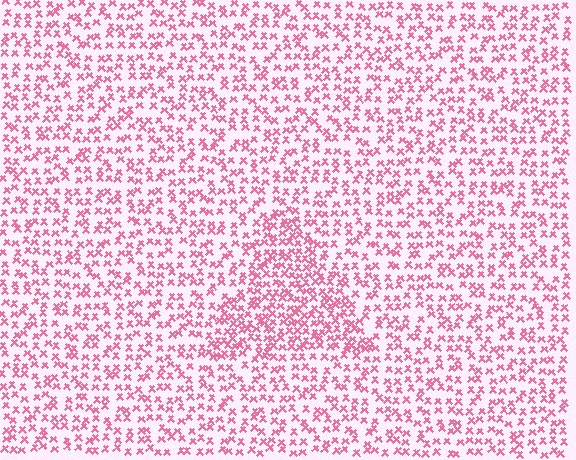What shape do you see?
I see a triangle.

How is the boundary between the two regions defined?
The boundary is defined by a change in element density (approximately 1.7x ratio). All elements are the same color, size, and shape.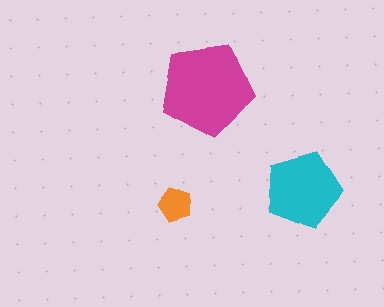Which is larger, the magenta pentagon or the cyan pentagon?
The magenta one.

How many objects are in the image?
There are 3 objects in the image.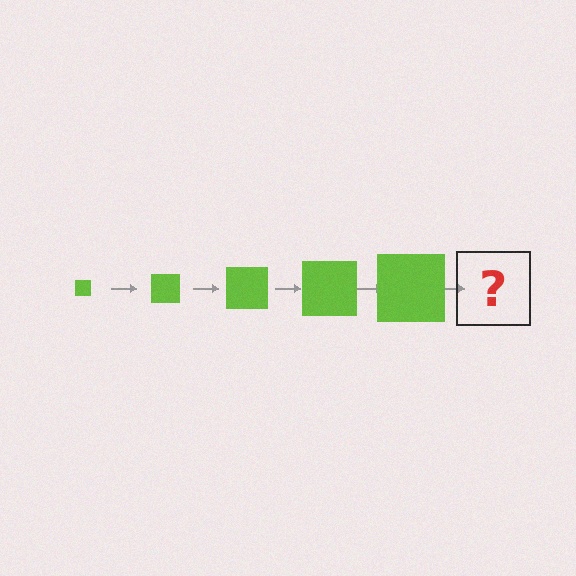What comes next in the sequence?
The next element should be a lime square, larger than the previous one.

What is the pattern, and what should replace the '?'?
The pattern is that the square gets progressively larger each step. The '?' should be a lime square, larger than the previous one.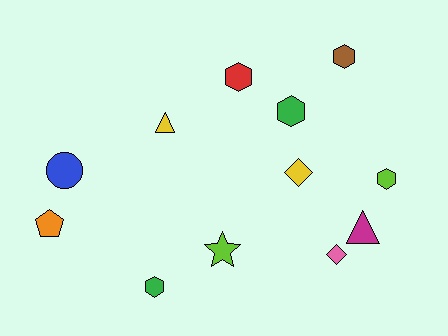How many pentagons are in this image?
There is 1 pentagon.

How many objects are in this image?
There are 12 objects.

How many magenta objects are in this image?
There is 1 magenta object.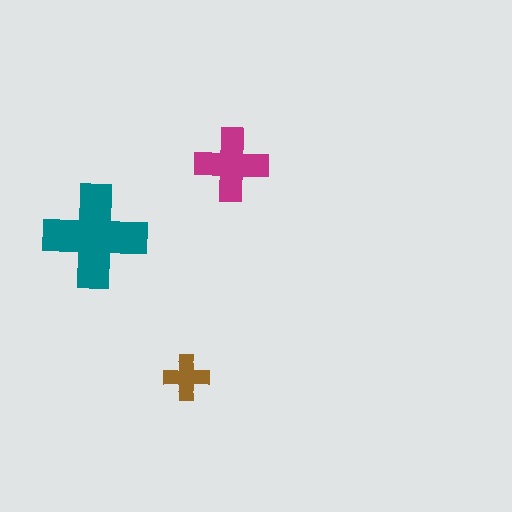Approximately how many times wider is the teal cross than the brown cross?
About 2.5 times wider.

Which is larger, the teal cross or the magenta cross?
The teal one.